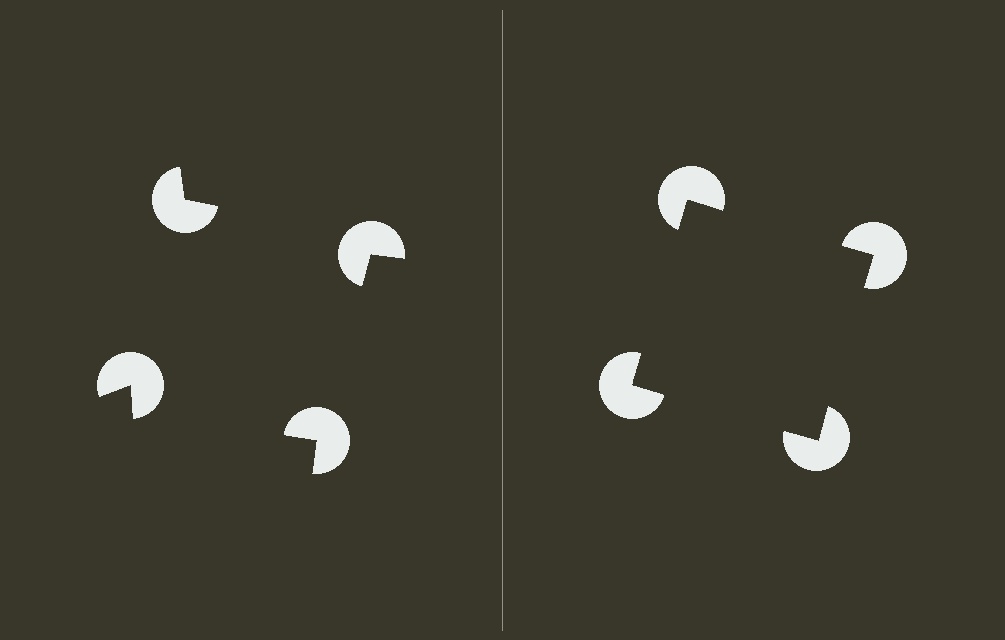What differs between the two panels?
The pac-man discs are positioned identically on both sides; only the wedge orientations differ. On the right they align to a square; on the left they are misaligned.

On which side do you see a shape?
An illusory square appears on the right side. On the left side the wedge cuts are rotated, so no coherent shape forms.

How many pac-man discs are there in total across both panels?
8 — 4 on each side.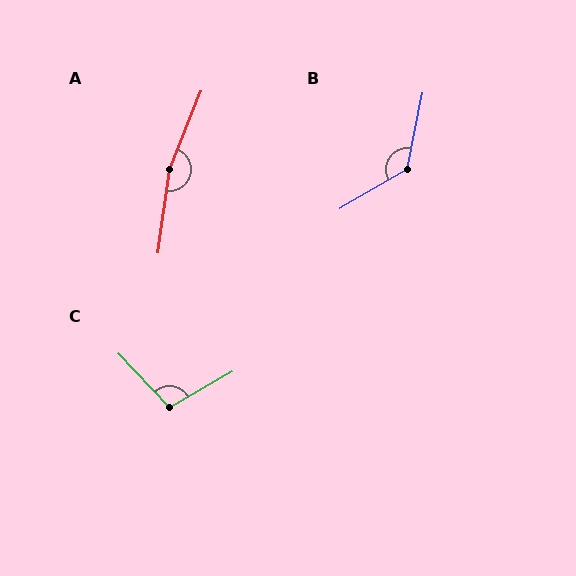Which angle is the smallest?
C, at approximately 104 degrees.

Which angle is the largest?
A, at approximately 166 degrees.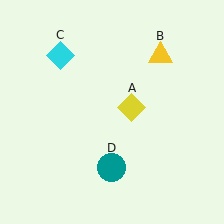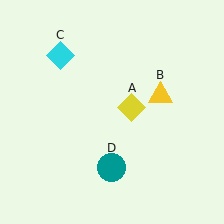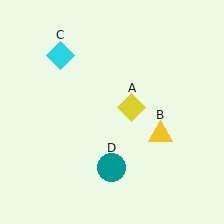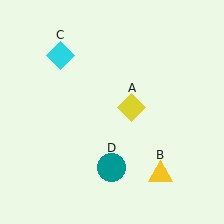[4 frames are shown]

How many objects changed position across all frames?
1 object changed position: yellow triangle (object B).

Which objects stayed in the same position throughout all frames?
Yellow diamond (object A) and cyan diamond (object C) and teal circle (object D) remained stationary.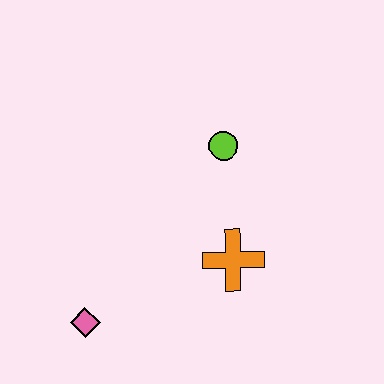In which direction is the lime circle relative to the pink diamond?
The lime circle is above the pink diamond.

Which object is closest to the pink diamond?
The orange cross is closest to the pink diamond.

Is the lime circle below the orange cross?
No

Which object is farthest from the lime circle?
The pink diamond is farthest from the lime circle.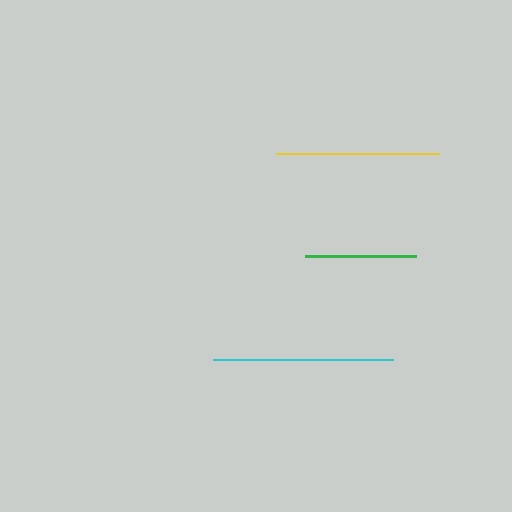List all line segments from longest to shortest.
From longest to shortest: cyan, yellow, green.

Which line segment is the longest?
The cyan line is the longest at approximately 180 pixels.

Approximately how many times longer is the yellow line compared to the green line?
The yellow line is approximately 1.5 times the length of the green line.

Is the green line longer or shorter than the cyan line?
The cyan line is longer than the green line.